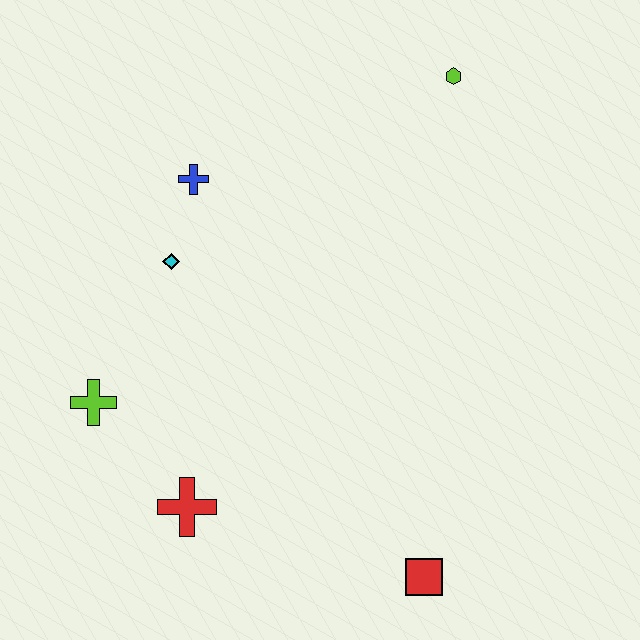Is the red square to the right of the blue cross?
Yes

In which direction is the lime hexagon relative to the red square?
The lime hexagon is above the red square.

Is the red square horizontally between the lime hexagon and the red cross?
Yes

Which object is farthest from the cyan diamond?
The red square is farthest from the cyan diamond.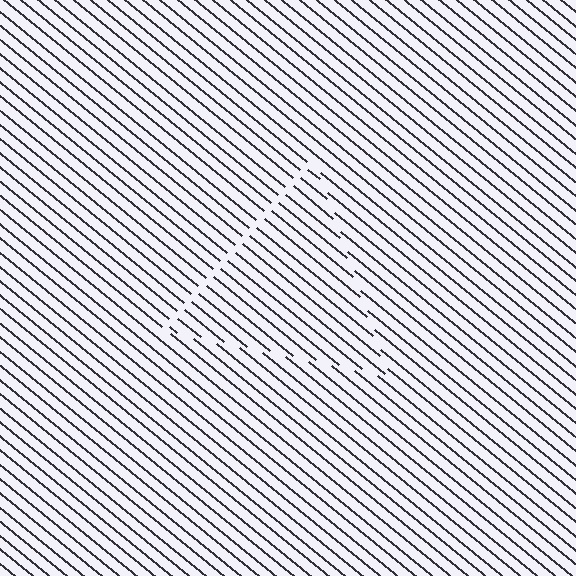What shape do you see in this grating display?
An illusory triangle. The interior of the shape contains the same grating, shifted by half a period — the contour is defined by the phase discontinuity where line-ends from the inner and outer gratings abut.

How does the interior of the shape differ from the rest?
The interior of the shape contains the same grating, shifted by half a period — the contour is defined by the phase discontinuity where line-ends from the inner and outer gratings abut.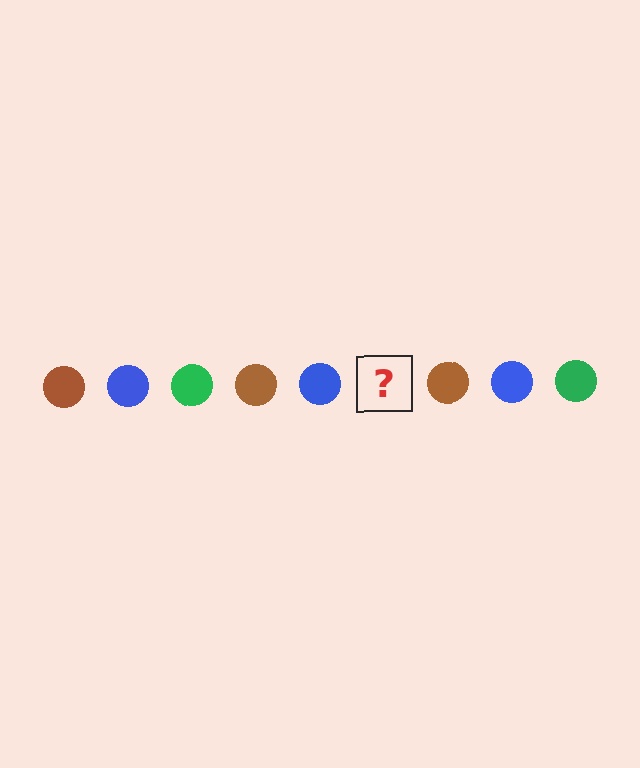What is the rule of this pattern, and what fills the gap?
The rule is that the pattern cycles through brown, blue, green circles. The gap should be filled with a green circle.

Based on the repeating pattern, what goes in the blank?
The blank should be a green circle.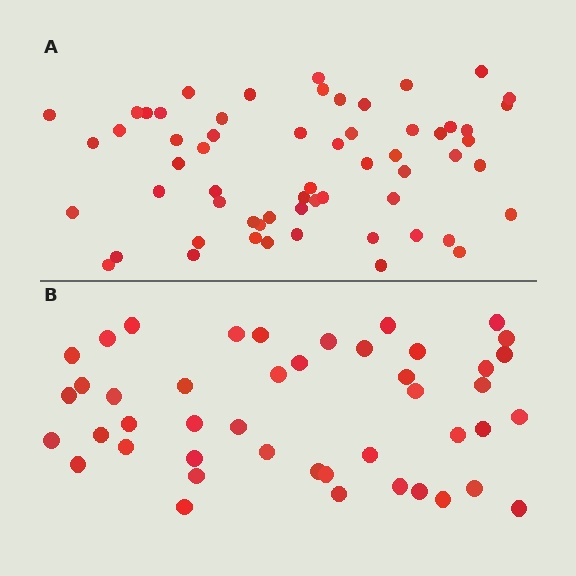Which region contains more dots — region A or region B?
Region A (the top region) has more dots.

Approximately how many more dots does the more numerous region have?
Region A has approximately 15 more dots than region B.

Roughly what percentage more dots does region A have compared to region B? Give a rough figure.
About 35% more.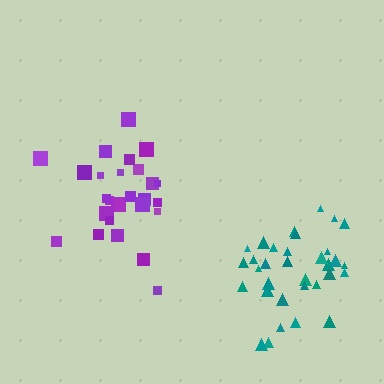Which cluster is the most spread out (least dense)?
Purple.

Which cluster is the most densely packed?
Teal.